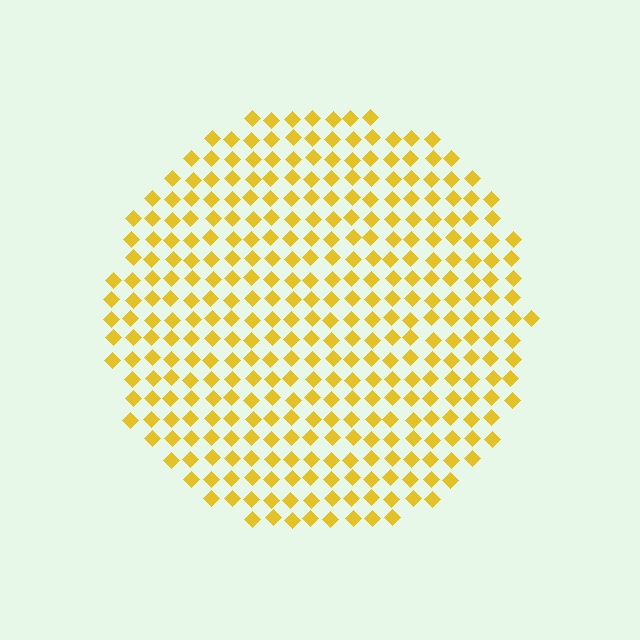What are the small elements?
The small elements are diamonds.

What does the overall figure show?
The overall figure shows a circle.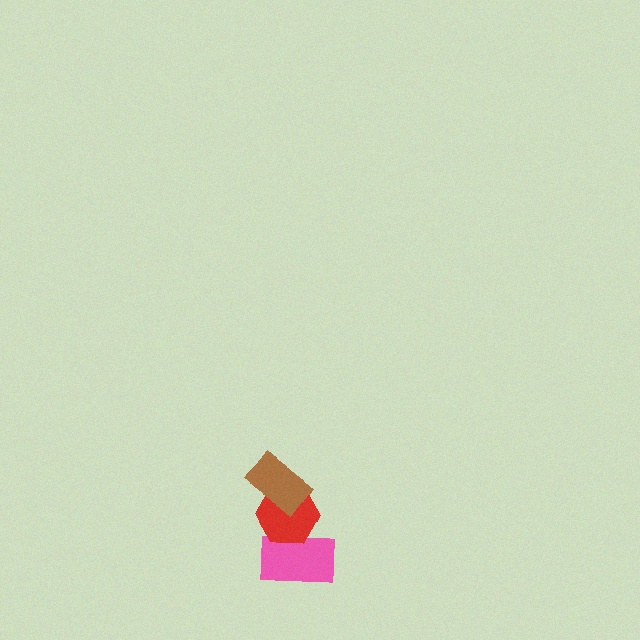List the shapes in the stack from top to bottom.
From top to bottom: the brown rectangle, the red hexagon, the pink rectangle.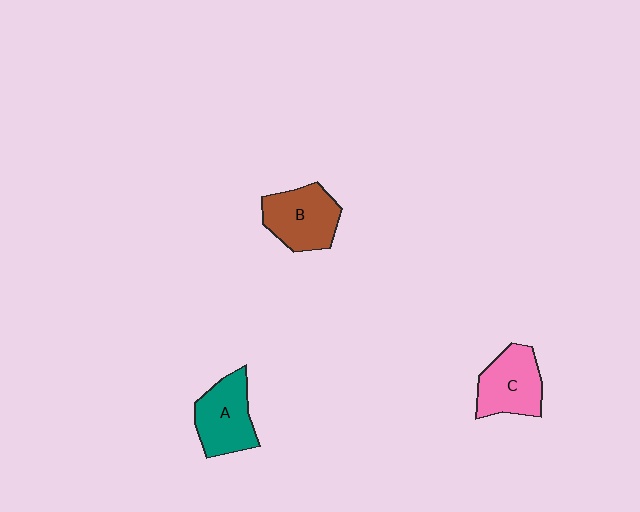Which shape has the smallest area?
Shape C (pink).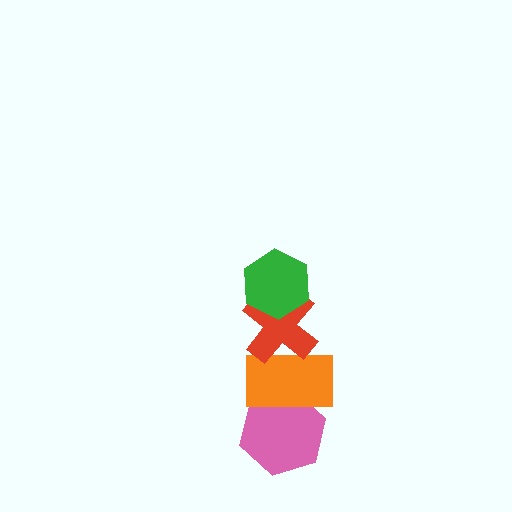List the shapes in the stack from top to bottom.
From top to bottom: the green hexagon, the red cross, the orange rectangle, the pink hexagon.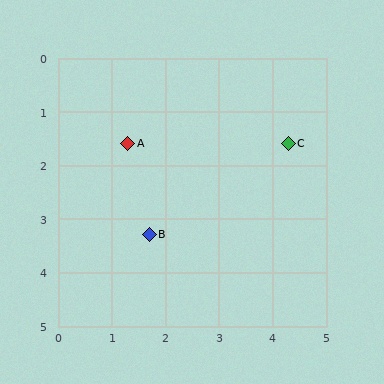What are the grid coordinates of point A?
Point A is at approximately (1.3, 1.6).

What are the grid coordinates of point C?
Point C is at approximately (4.3, 1.6).